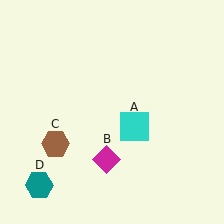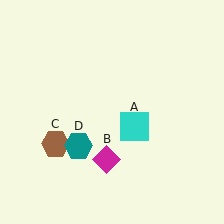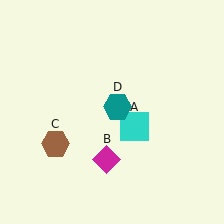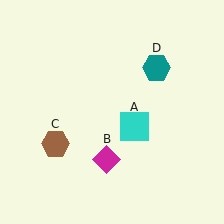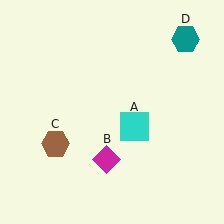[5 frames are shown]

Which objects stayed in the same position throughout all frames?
Cyan square (object A) and magenta diamond (object B) and brown hexagon (object C) remained stationary.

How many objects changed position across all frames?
1 object changed position: teal hexagon (object D).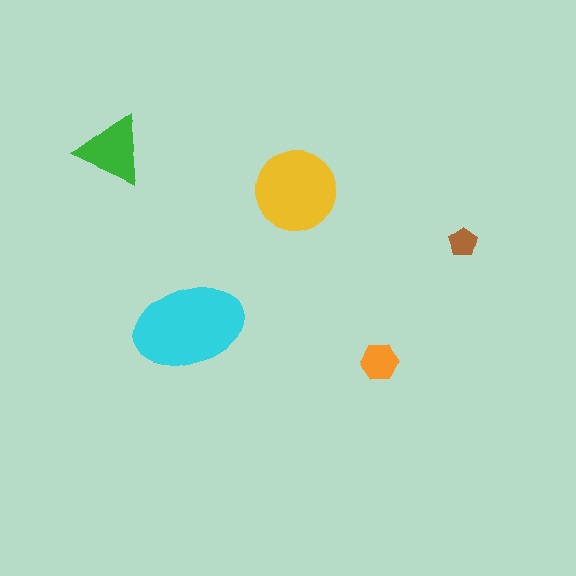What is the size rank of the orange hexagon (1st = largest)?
4th.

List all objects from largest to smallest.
The cyan ellipse, the yellow circle, the green triangle, the orange hexagon, the brown pentagon.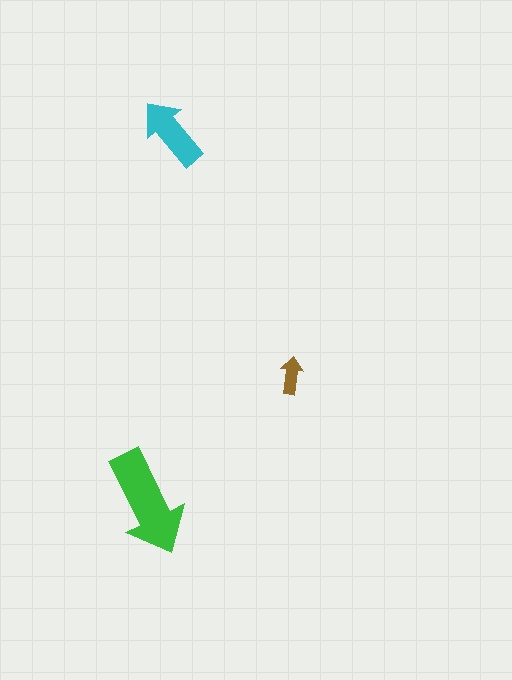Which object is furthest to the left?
The green arrow is leftmost.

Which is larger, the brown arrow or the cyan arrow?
The cyan one.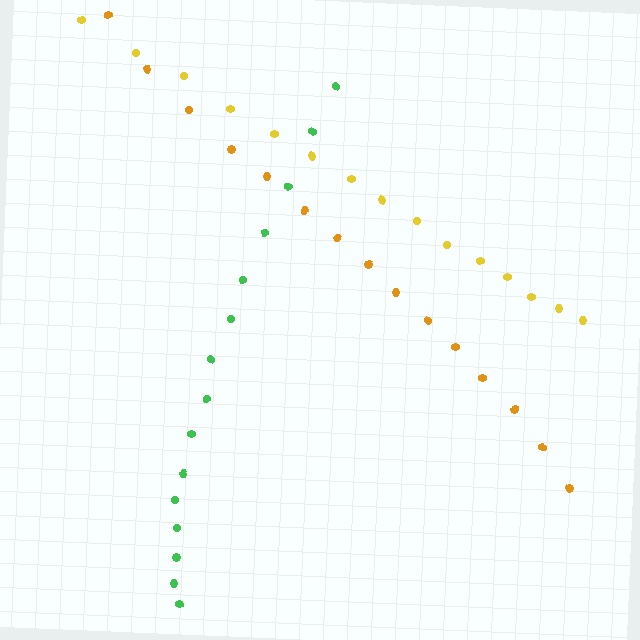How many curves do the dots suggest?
There are 3 distinct paths.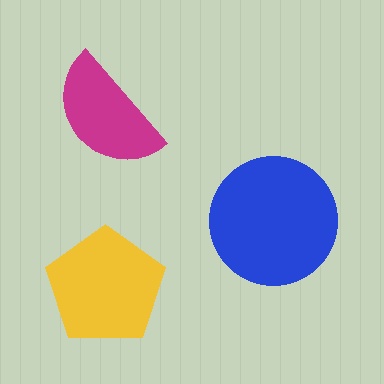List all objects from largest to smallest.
The blue circle, the yellow pentagon, the magenta semicircle.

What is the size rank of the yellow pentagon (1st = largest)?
2nd.